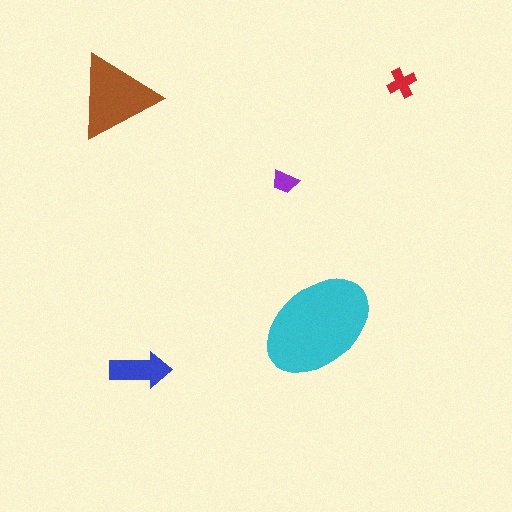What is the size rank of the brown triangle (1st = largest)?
2nd.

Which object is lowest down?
The blue arrow is bottommost.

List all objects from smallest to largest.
The purple trapezoid, the red cross, the blue arrow, the brown triangle, the cyan ellipse.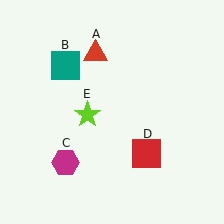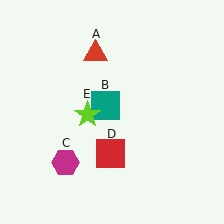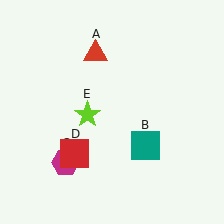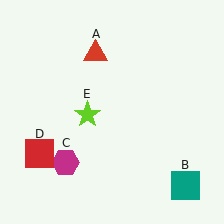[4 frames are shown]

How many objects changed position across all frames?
2 objects changed position: teal square (object B), red square (object D).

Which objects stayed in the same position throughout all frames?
Red triangle (object A) and magenta hexagon (object C) and lime star (object E) remained stationary.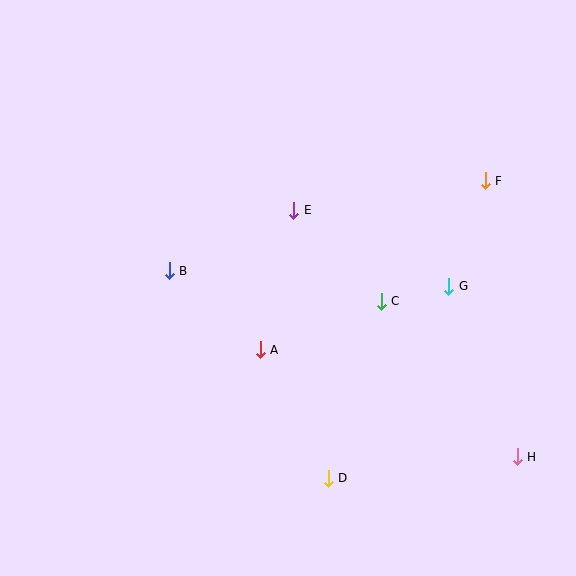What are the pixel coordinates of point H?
Point H is at (517, 457).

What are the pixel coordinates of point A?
Point A is at (260, 350).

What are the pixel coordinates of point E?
Point E is at (294, 210).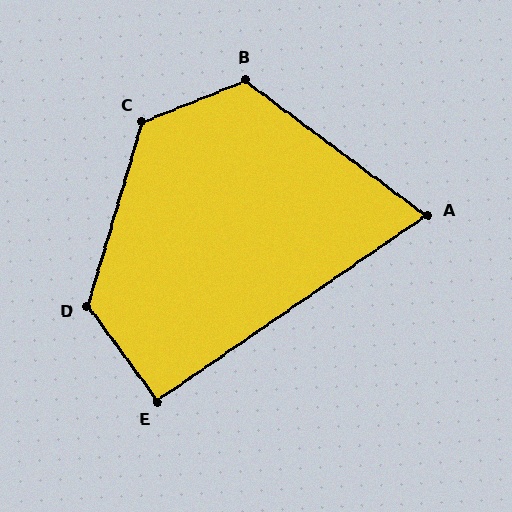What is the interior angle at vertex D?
Approximately 127 degrees (obtuse).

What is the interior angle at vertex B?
Approximately 121 degrees (obtuse).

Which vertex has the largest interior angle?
C, at approximately 128 degrees.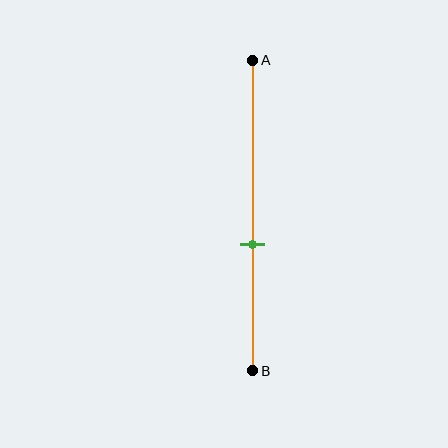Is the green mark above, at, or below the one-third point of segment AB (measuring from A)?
The green mark is below the one-third point of segment AB.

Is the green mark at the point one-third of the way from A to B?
No, the mark is at about 60% from A, not at the 33% one-third point.